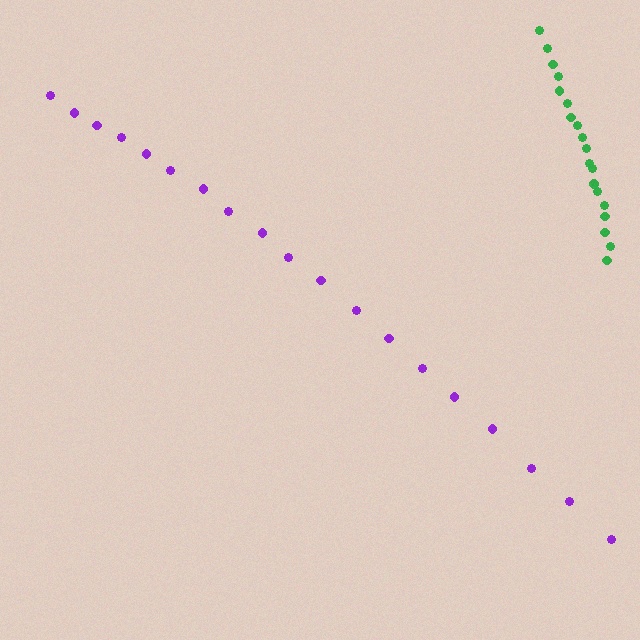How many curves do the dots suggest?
There are 2 distinct paths.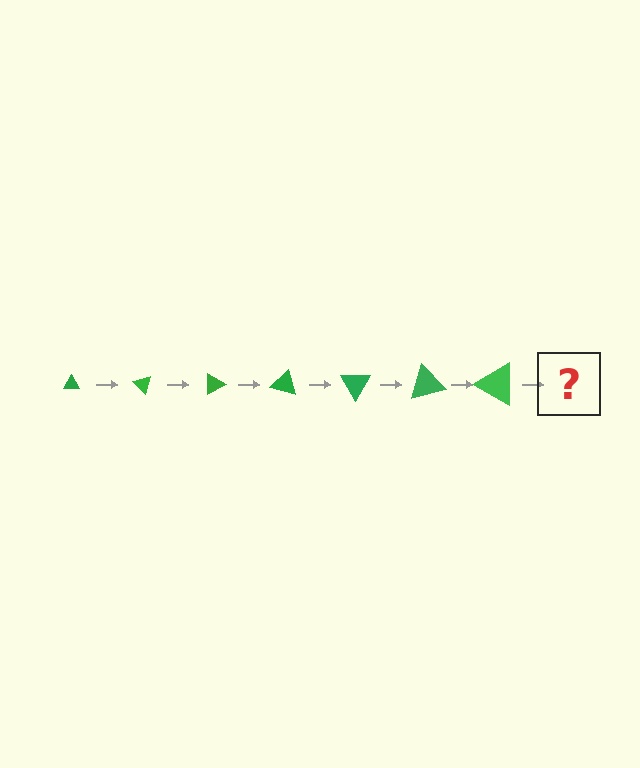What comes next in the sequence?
The next element should be a triangle, larger than the previous one and rotated 315 degrees from the start.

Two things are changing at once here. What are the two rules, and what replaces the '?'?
The two rules are that the triangle grows larger each step and it rotates 45 degrees each step. The '?' should be a triangle, larger than the previous one and rotated 315 degrees from the start.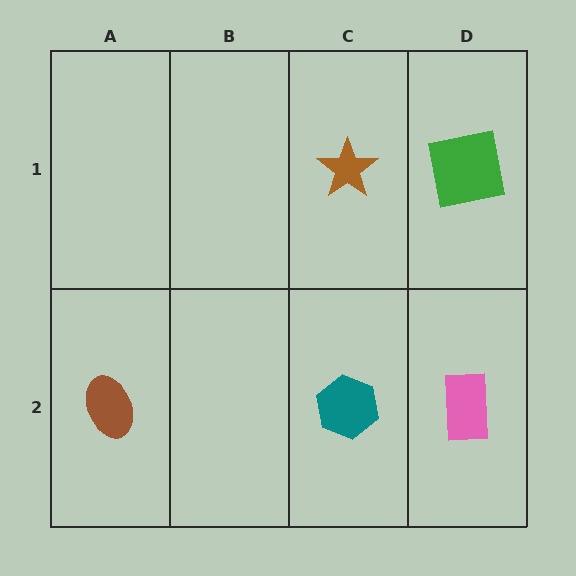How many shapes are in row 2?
3 shapes.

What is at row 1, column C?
A brown star.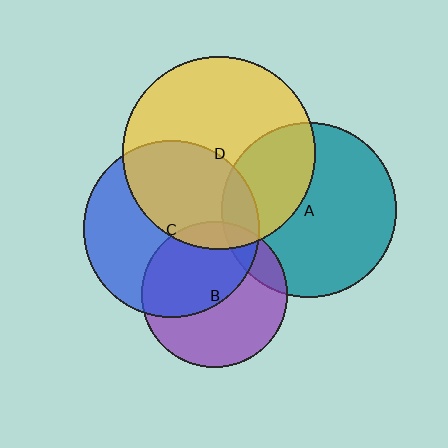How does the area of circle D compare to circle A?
Approximately 1.2 times.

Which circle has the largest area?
Circle D (yellow).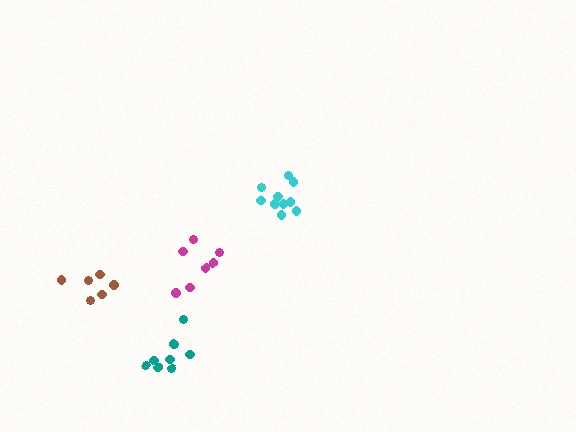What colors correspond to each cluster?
The clusters are colored: magenta, brown, teal, cyan.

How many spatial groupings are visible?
There are 4 spatial groupings.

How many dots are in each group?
Group 1: 7 dots, Group 2: 6 dots, Group 3: 9 dots, Group 4: 10 dots (32 total).